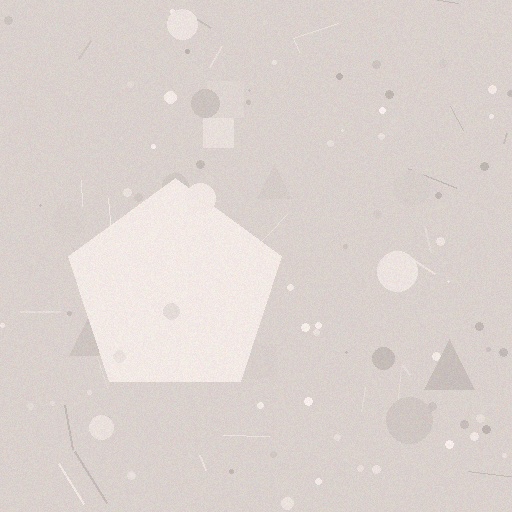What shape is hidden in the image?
A pentagon is hidden in the image.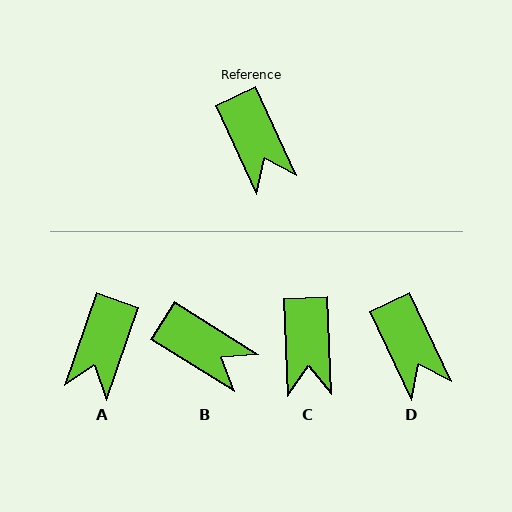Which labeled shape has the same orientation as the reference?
D.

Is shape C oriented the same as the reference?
No, it is off by about 22 degrees.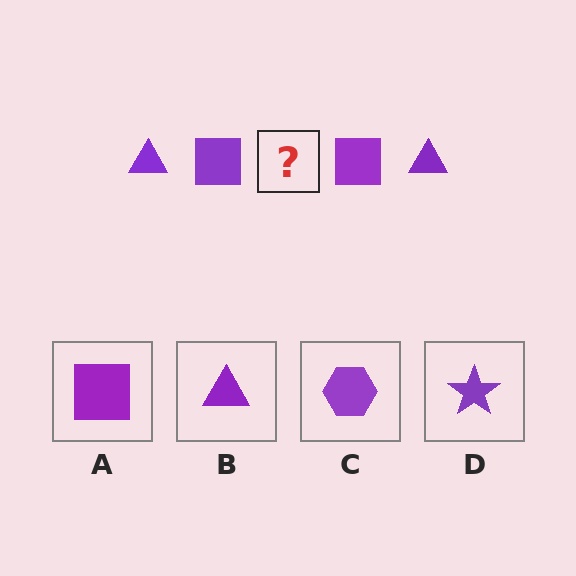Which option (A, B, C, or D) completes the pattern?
B.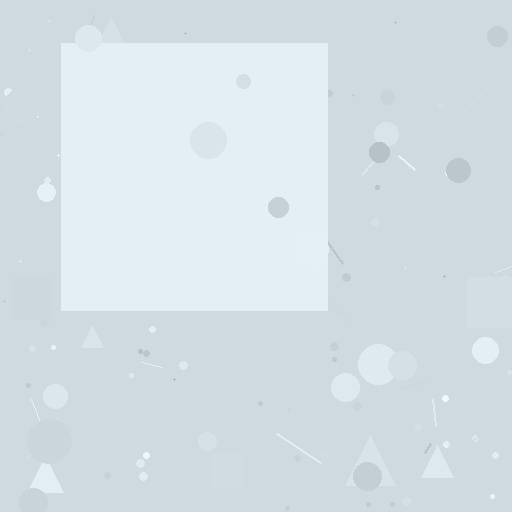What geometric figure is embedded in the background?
A square is embedded in the background.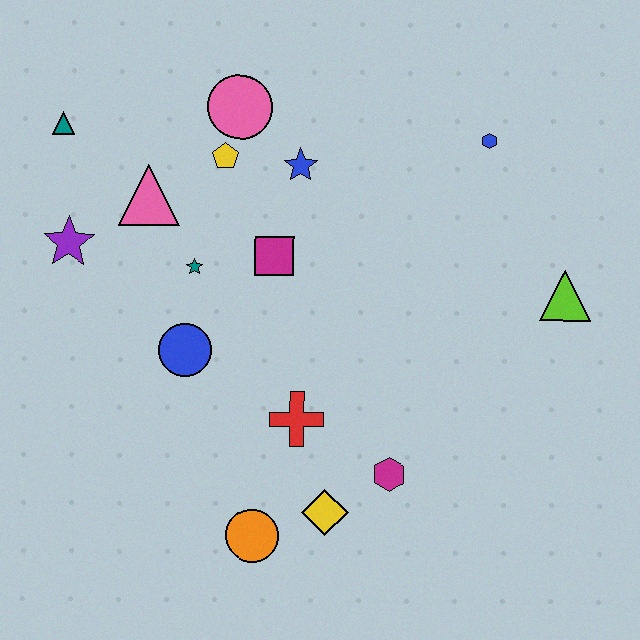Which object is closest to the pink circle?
The yellow pentagon is closest to the pink circle.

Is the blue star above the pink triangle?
Yes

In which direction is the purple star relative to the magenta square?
The purple star is to the left of the magenta square.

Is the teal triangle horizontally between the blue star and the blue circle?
No